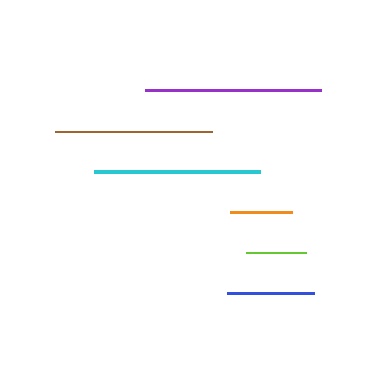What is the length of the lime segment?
The lime segment is approximately 61 pixels long.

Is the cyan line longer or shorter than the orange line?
The cyan line is longer than the orange line.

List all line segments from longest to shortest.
From longest to shortest: purple, cyan, brown, blue, orange, lime.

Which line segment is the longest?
The purple line is the longest at approximately 176 pixels.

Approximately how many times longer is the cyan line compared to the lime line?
The cyan line is approximately 2.7 times the length of the lime line.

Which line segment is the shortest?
The lime line is the shortest at approximately 61 pixels.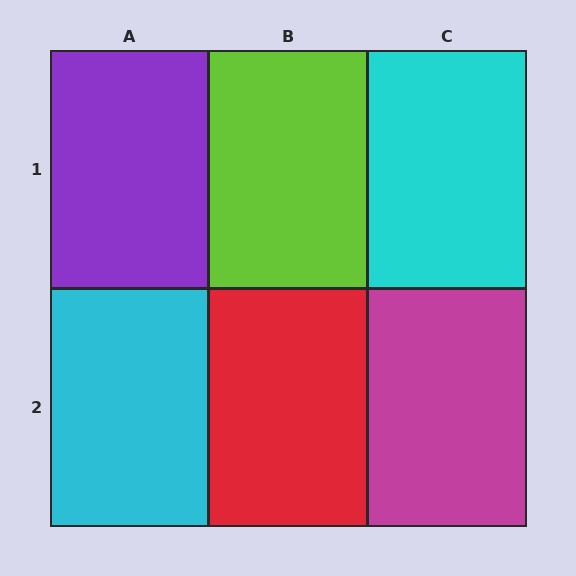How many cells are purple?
1 cell is purple.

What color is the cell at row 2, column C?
Magenta.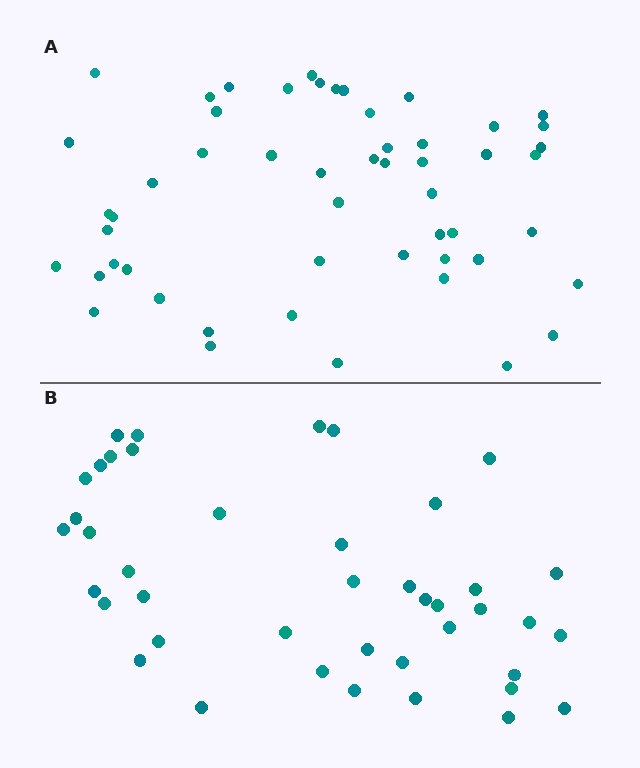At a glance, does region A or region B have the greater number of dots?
Region A (the top region) has more dots.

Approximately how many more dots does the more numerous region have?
Region A has roughly 12 or so more dots than region B.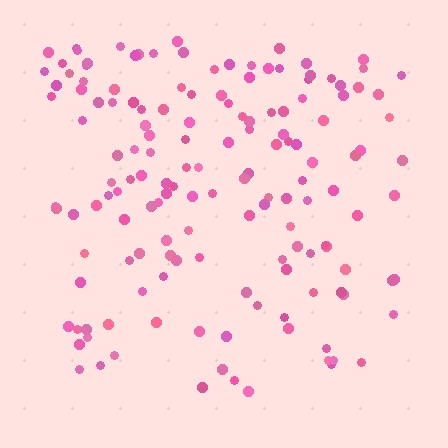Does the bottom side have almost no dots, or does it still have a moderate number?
Still a moderate number, just noticeably fewer than the top.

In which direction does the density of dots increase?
From bottom to top, with the top side densest.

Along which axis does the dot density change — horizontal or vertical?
Vertical.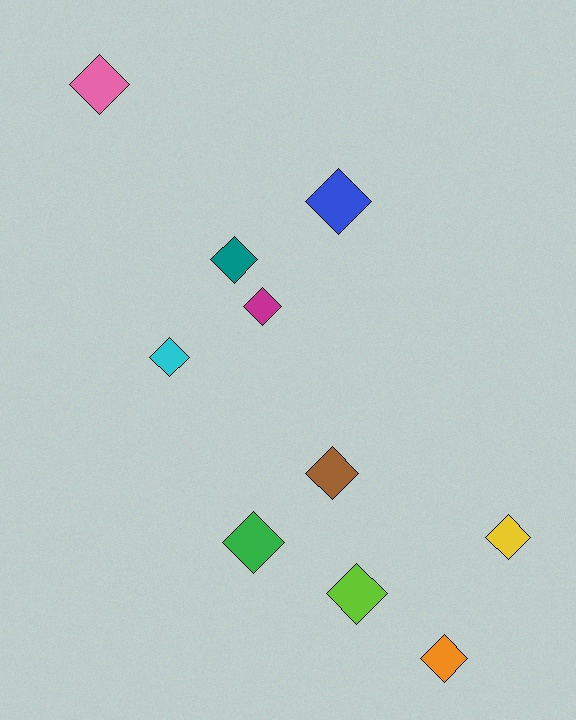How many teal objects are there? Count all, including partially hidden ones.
There is 1 teal object.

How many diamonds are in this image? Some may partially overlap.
There are 10 diamonds.